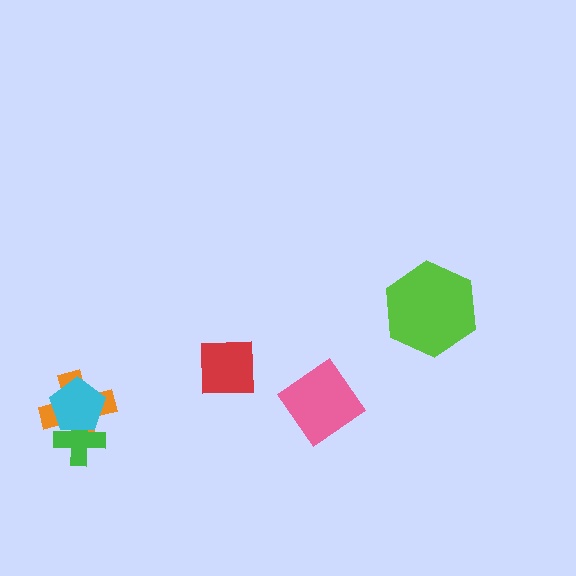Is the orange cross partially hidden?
Yes, it is partially covered by another shape.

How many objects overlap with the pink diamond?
0 objects overlap with the pink diamond.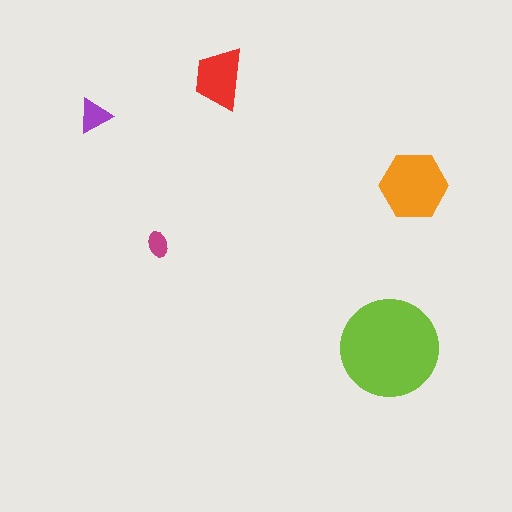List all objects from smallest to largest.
The magenta ellipse, the purple triangle, the red trapezoid, the orange hexagon, the lime circle.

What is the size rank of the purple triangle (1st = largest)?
4th.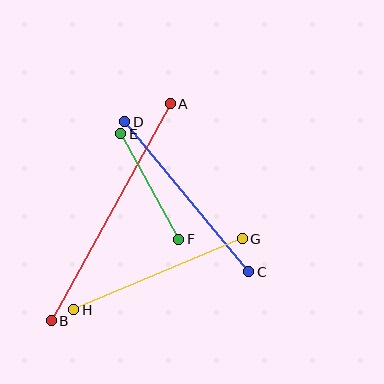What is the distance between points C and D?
The distance is approximately 195 pixels.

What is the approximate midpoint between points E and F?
The midpoint is at approximately (150, 187) pixels.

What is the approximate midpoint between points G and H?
The midpoint is at approximately (158, 274) pixels.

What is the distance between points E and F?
The distance is approximately 120 pixels.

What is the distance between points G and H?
The distance is approximately 183 pixels.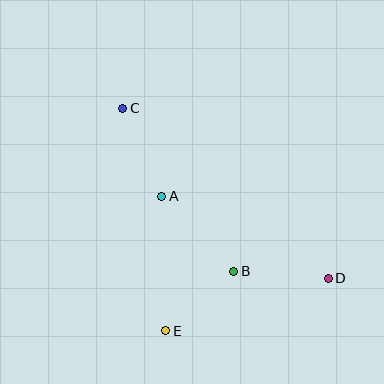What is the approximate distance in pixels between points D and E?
The distance between D and E is approximately 171 pixels.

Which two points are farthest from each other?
Points C and D are farthest from each other.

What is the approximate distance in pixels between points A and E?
The distance between A and E is approximately 135 pixels.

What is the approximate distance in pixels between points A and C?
The distance between A and C is approximately 96 pixels.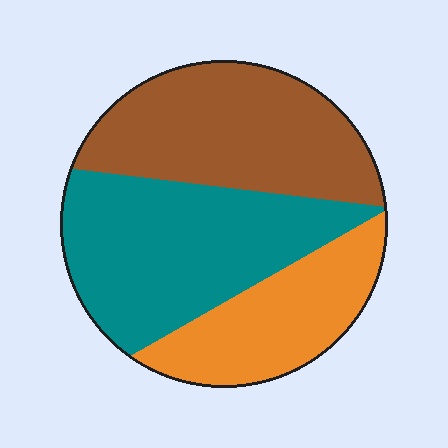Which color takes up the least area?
Orange, at roughly 25%.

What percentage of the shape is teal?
Teal takes up about two fifths (2/5) of the shape.